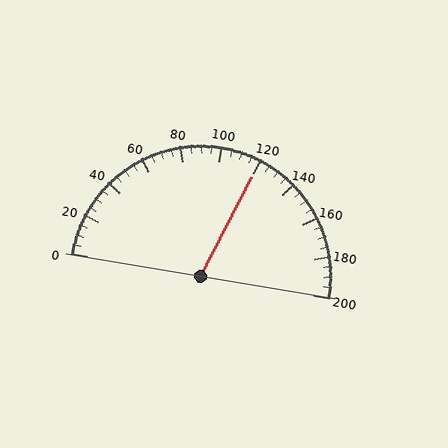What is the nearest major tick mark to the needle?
The nearest major tick mark is 120.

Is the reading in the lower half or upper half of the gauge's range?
The reading is in the upper half of the range (0 to 200).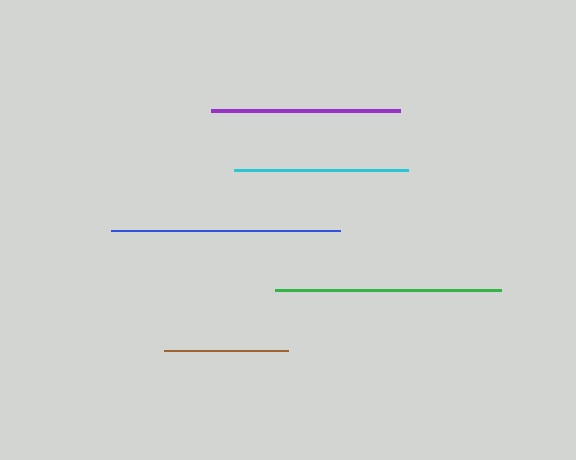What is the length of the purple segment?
The purple segment is approximately 189 pixels long.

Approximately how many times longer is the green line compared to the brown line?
The green line is approximately 1.8 times the length of the brown line.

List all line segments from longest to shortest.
From longest to shortest: blue, green, purple, cyan, brown.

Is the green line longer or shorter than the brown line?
The green line is longer than the brown line.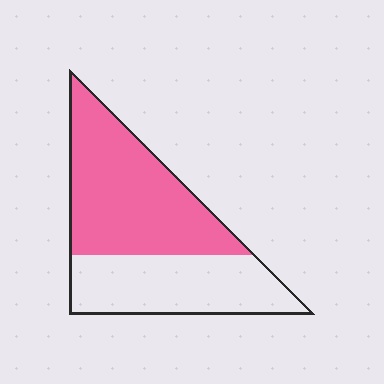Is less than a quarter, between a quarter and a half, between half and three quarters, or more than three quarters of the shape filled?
Between half and three quarters.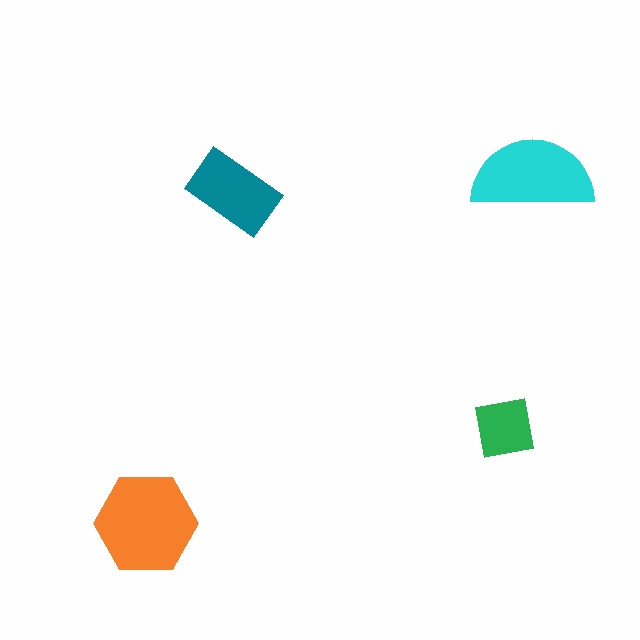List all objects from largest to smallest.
The orange hexagon, the cyan semicircle, the teal rectangle, the green square.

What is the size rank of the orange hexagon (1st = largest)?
1st.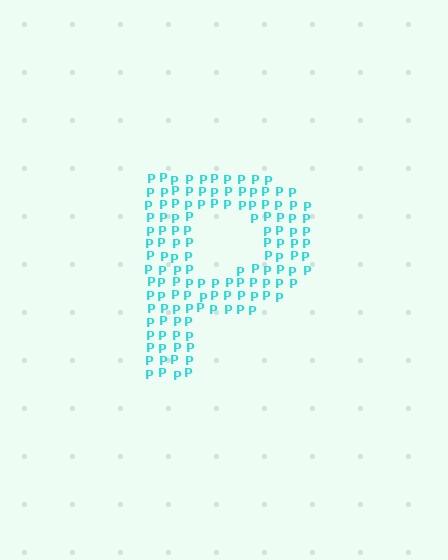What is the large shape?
The large shape is the letter P.